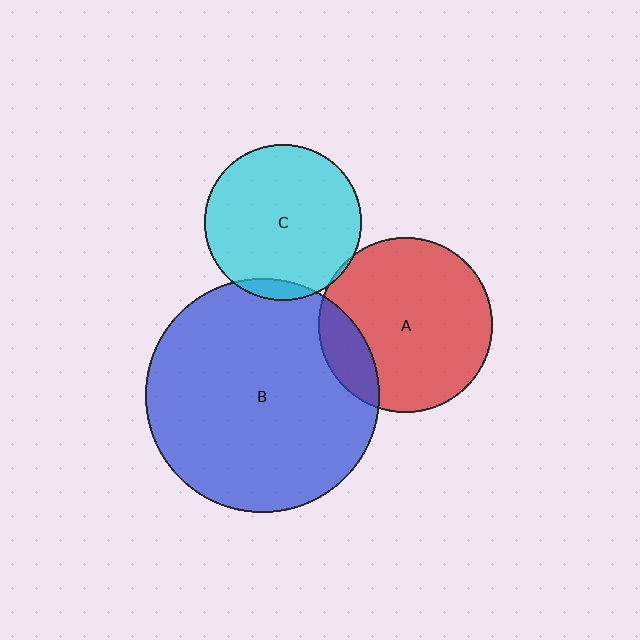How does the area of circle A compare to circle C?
Approximately 1.2 times.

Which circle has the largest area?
Circle B (blue).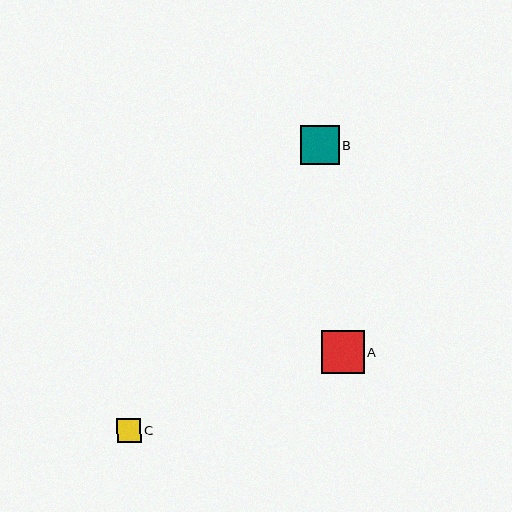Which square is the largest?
Square A is the largest with a size of approximately 43 pixels.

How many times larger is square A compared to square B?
Square A is approximately 1.1 times the size of square B.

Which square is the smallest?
Square C is the smallest with a size of approximately 24 pixels.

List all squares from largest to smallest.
From largest to smallest: A, B, C.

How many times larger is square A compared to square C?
Square A is approximately 1.8 times the size of square C.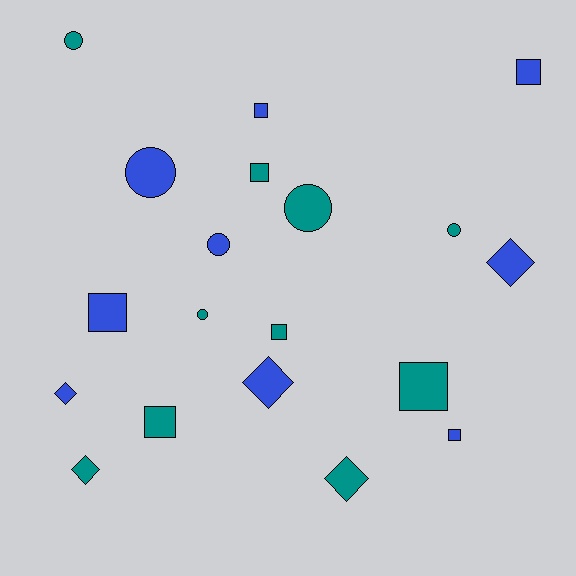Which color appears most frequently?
Teal, with 10 objects.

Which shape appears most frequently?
Square, with 8 objects.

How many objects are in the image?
There are 19 objects.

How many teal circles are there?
There are 4 teal circles.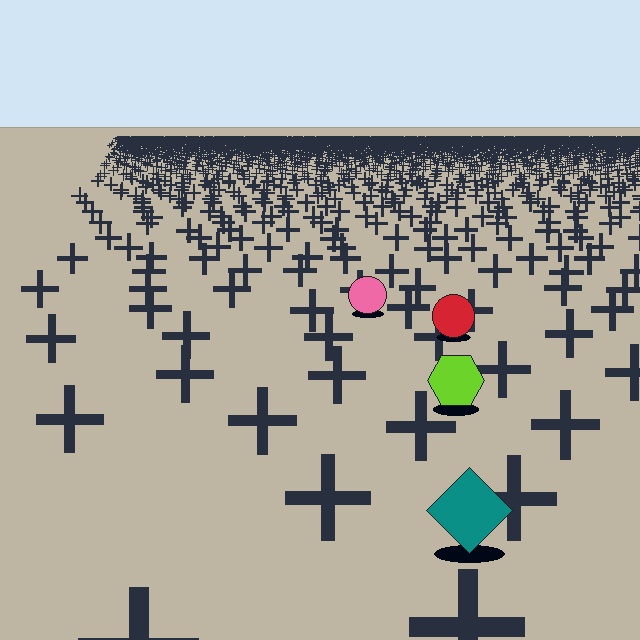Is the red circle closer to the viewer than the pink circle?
Yes. The red circle is closer — you can tell from the texture gradient: the ground texture is coarser near it.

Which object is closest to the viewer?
The teal diamond is closest. The texture marks near it are larger and more spread out.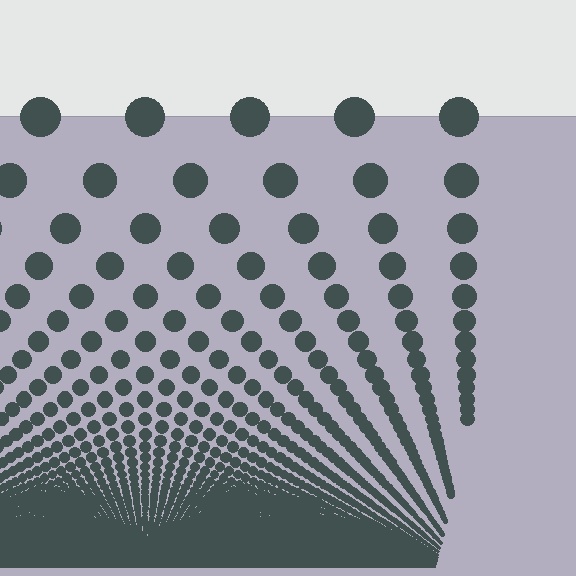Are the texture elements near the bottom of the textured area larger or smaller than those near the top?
Smaller. The gradient is inverted — elements near the bottom are smaller and denser.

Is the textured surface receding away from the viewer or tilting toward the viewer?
The surface appears to tilt toward the viewer. Texture elements get larger and sparser toward the top.